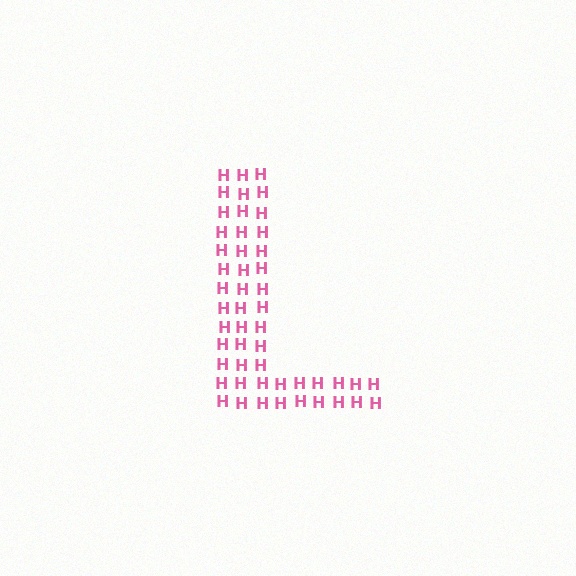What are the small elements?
The small elements are letter H's.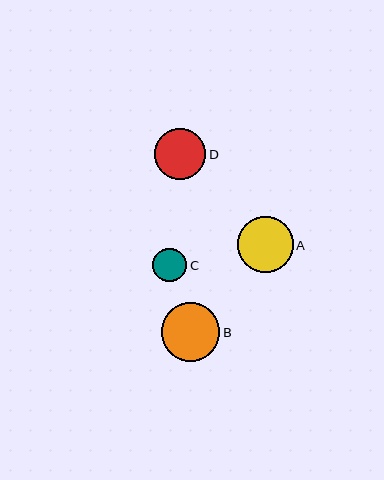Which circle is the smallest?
Circle C is the smallest with a size of approximately 34 pixels.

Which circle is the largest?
Circle B is the largest with a size of approximately 59 pixels.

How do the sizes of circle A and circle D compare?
Circle A and circle D are approximately the same size.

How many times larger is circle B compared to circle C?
Circle B is approximately 1.7 times the size of circle C.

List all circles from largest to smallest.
From largest to smallest: B, A, D, C.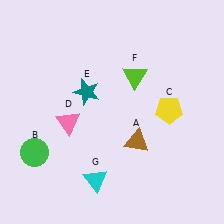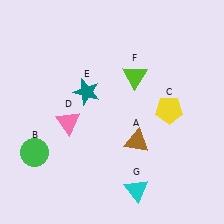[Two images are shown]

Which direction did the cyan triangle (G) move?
The cyan triangle (G) moved right.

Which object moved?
The cyan triangle (G) moved right.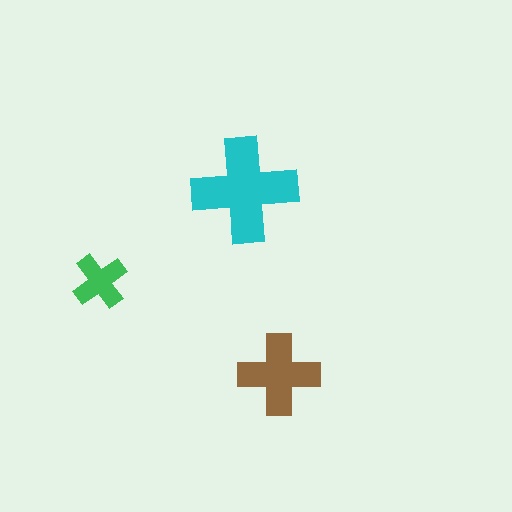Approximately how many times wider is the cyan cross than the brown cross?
About 1.5 times wider.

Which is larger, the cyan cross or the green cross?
The cyan one.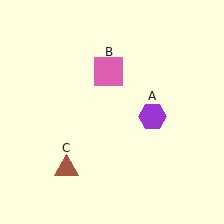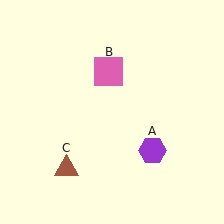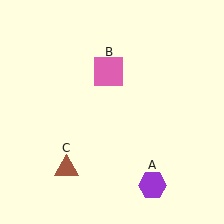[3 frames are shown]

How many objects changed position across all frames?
1 object changed position: purple hexagon (object A).